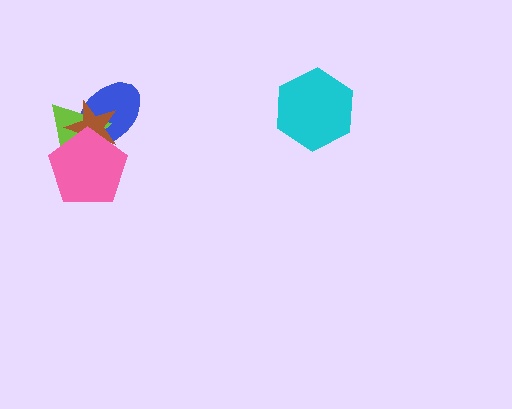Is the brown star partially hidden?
Yes, it is partially covered by another shape.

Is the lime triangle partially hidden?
Yes, it is partially covered by another shape.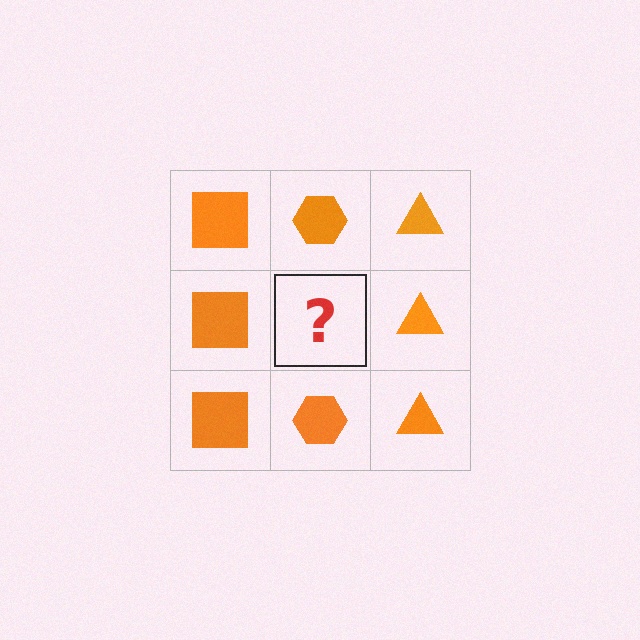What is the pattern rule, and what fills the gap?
The rule is that each column has a consistent shape. The gap should be filled with an orange hexagon.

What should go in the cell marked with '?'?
The missing cell should contain an orange hexagon.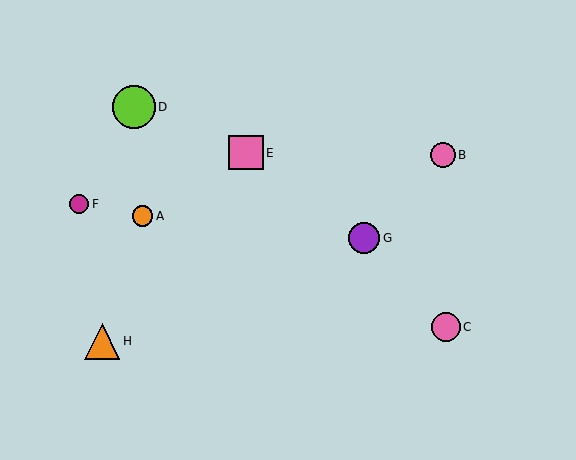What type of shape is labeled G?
Shape G is a purple circle.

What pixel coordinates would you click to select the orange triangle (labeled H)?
Click at (102, 341) to select the orange triangle H.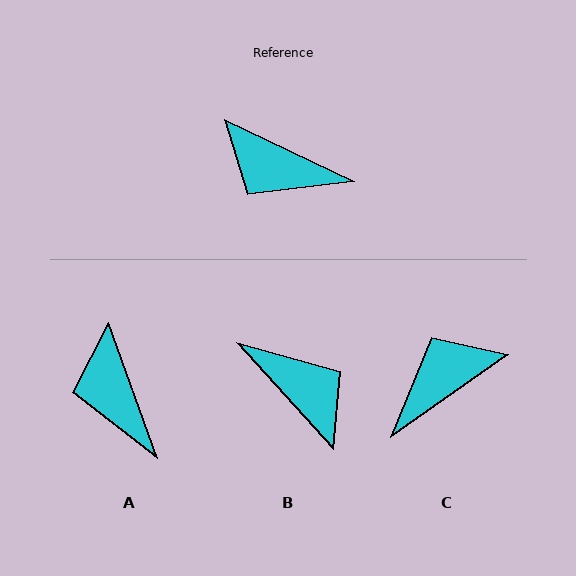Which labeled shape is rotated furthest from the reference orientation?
B, about 158 degrees away.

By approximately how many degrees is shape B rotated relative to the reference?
Approximately 158 degrees counter-clockwise.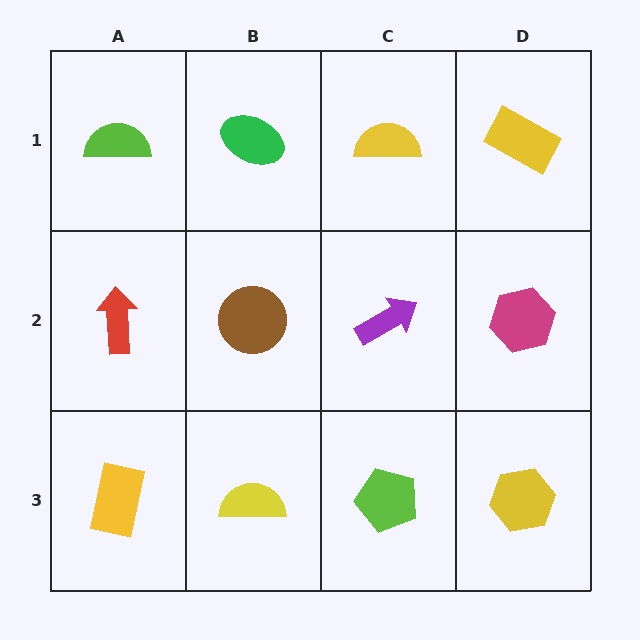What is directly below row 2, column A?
A yellow rectangle.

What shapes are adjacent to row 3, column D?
A magenta hexagon (row 2, column D), a lime pentagon (row 3, column C).